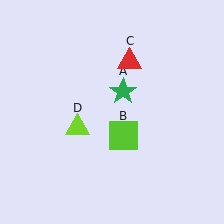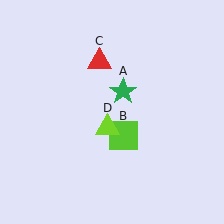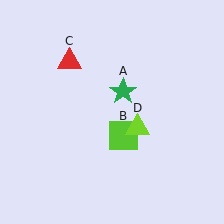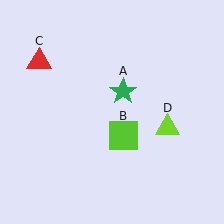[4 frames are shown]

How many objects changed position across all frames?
2 objects changed position: red triangle (object C), lime triangle (object D).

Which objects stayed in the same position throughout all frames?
Green star (object A) and lime square (object B) remained stationary.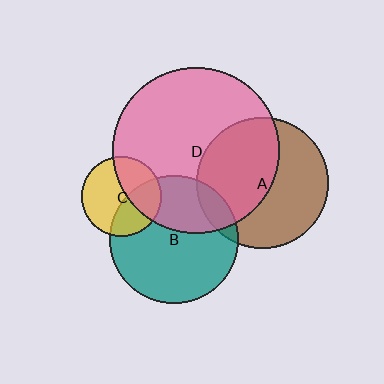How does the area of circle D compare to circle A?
Approximately 1.6 times.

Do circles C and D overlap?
Yes.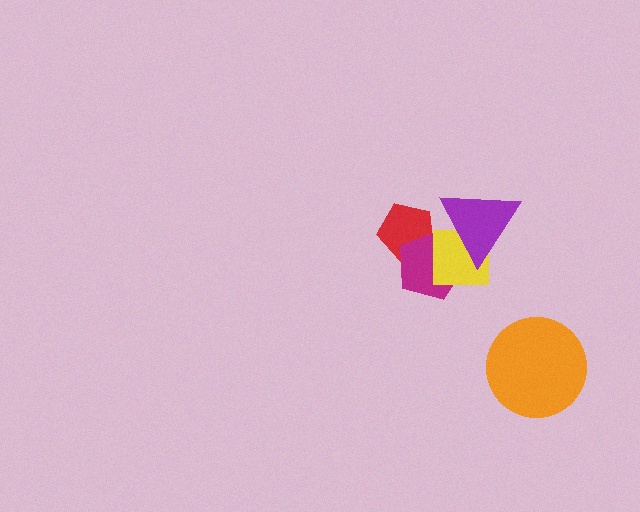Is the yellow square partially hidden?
Yes, it is partially covered by another shape.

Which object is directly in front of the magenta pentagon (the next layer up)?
The yellow square is directly in front of the magenta pentagon.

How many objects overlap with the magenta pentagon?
3 objects overlap with the magenta pentagon.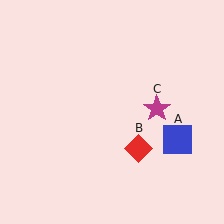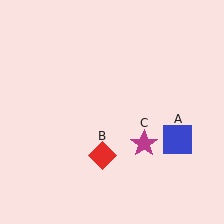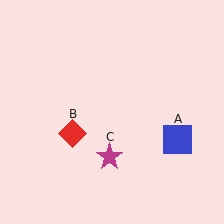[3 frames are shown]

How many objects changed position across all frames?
2 objects changed position: red diamond (object B), magenta star (object C).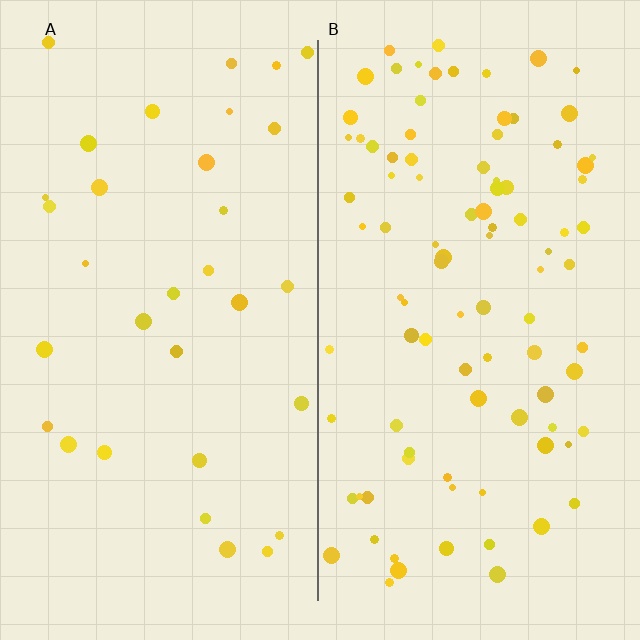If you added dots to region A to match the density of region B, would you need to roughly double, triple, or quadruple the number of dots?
Approximately triple.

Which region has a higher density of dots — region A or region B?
B (the right).